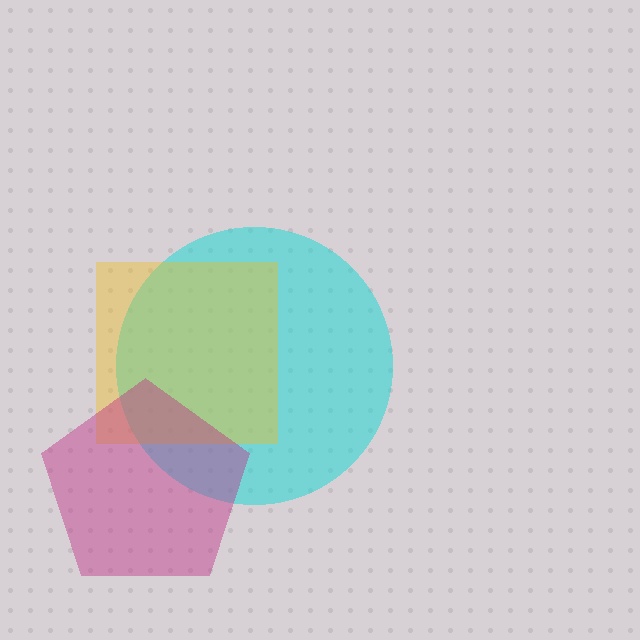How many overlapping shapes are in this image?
There are 3 overlapping shapes in the image.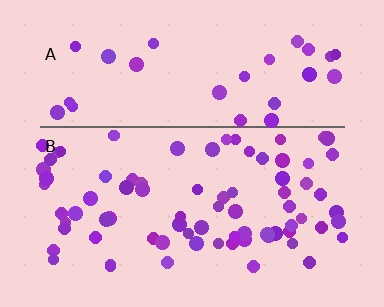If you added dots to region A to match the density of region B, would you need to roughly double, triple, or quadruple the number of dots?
Approximately double.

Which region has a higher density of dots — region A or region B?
B (the bottom).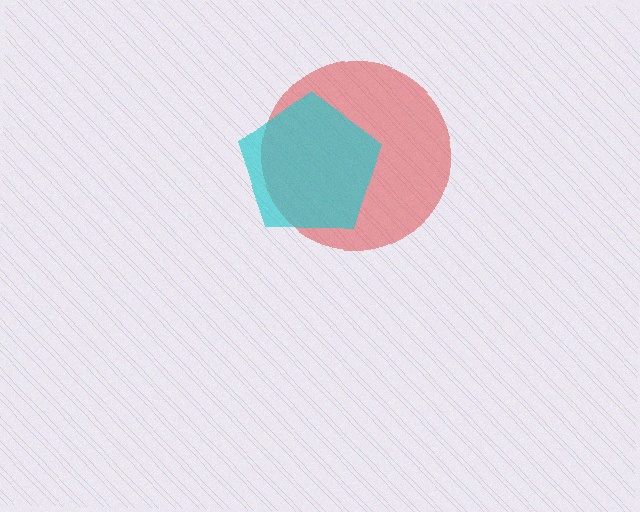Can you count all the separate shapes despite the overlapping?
Yes, there are 2 separate shapes.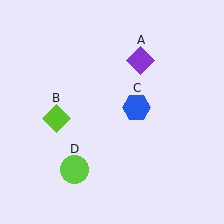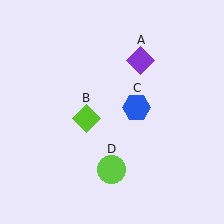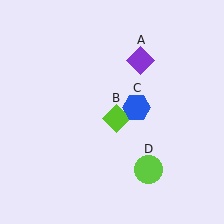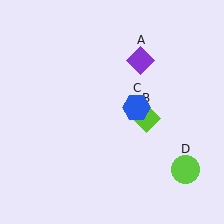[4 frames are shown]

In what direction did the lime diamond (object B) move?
The lime diamond (object B) moved right.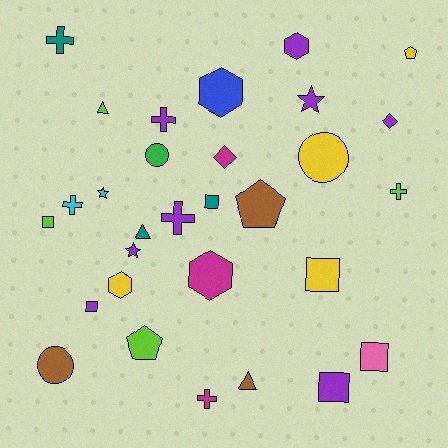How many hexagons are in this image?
There are 4 hexagons.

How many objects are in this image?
There are 30 objects.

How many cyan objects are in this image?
There are 2 cyan objects.